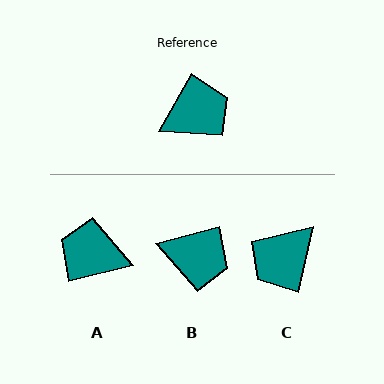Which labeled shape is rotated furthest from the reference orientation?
C, about 163 degrees away.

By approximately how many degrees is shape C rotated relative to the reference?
Approximately 163 degrees clockwise.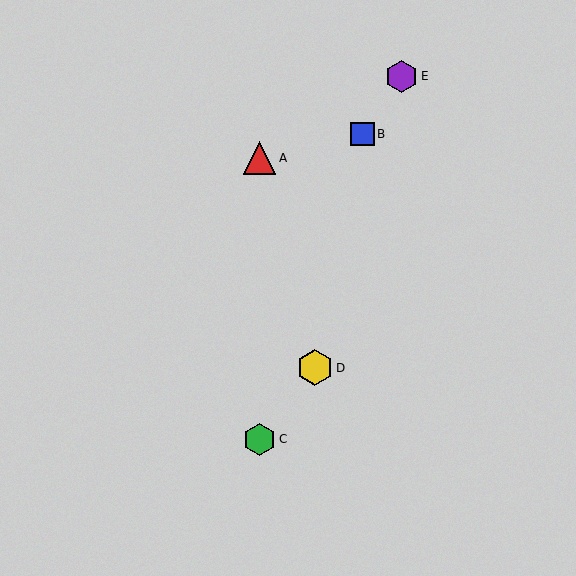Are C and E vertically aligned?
No, C is at x≈260 and E is at x≈402.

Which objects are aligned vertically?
Objects A, C are aligned vertically.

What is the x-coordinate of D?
Object D is at x≈315.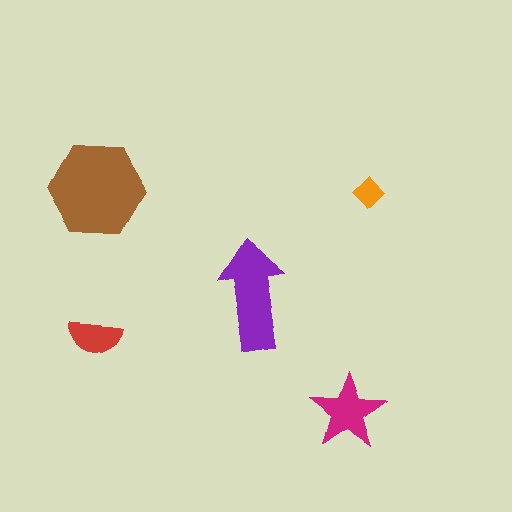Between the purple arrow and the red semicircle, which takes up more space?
The purple arrow.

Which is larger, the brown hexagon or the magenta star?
The brown hexagon.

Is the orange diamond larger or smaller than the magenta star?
Smaller.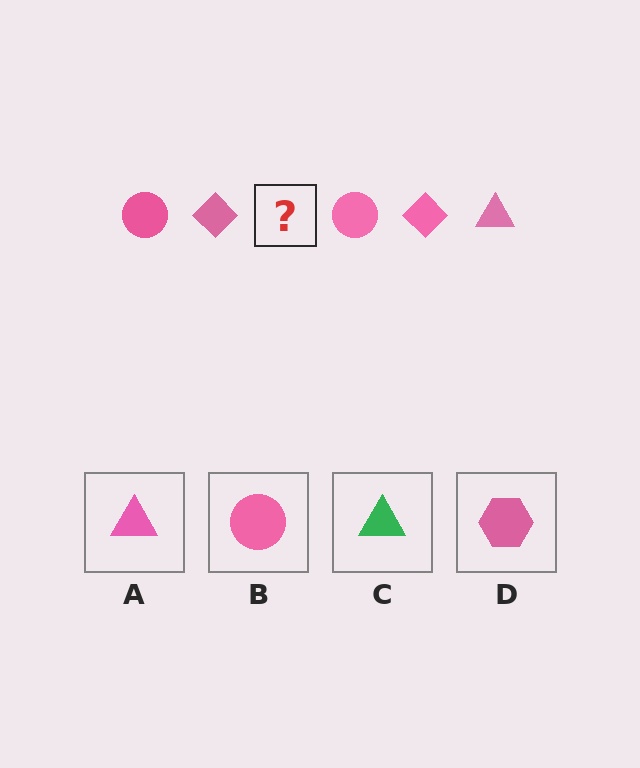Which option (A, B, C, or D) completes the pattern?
A.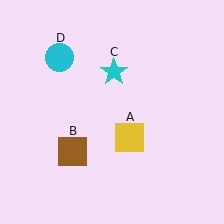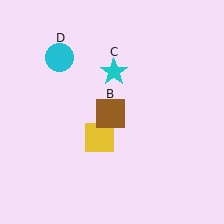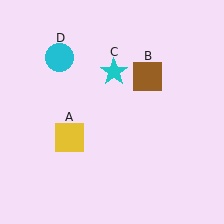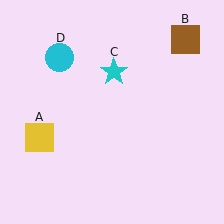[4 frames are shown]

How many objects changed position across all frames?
2 objects changed position: yellow square (object A), brown square (object B).